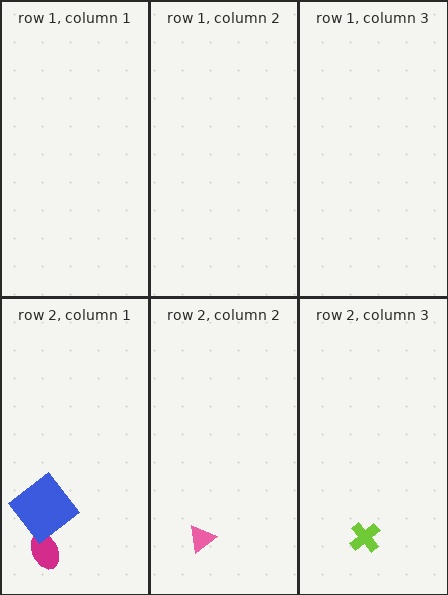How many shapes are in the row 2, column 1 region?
2.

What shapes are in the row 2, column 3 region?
The lime cross.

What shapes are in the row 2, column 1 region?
The magenta ellipse, the blue diamond.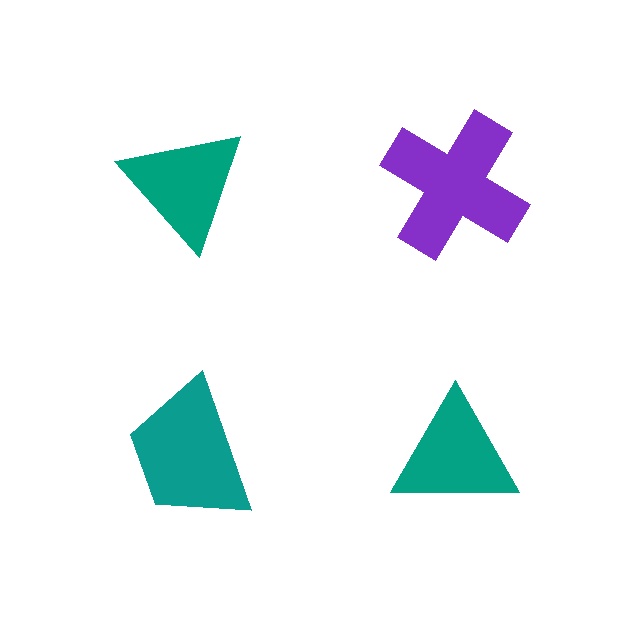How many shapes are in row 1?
2 shapes.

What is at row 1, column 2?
A purple cross.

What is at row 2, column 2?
A teal triangle.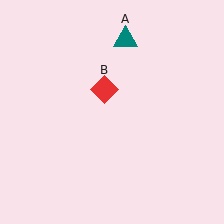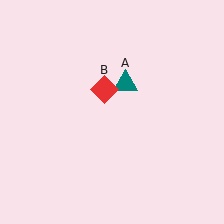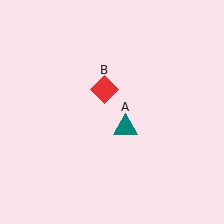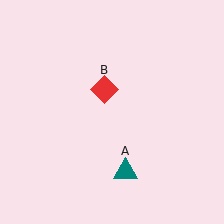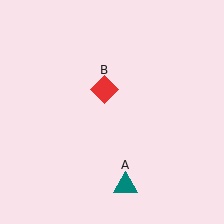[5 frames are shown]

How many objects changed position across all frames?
1 object changed position: teal triangle (object A).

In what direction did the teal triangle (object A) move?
The teal triangle (object A) moved down.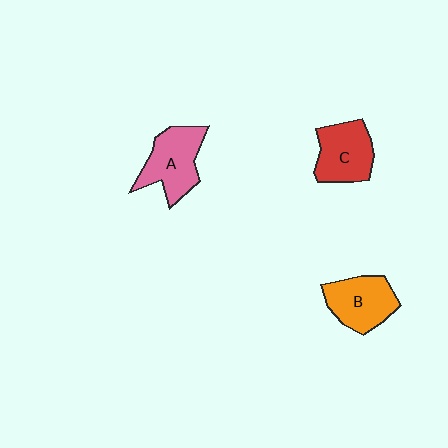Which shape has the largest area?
Shape A (pink).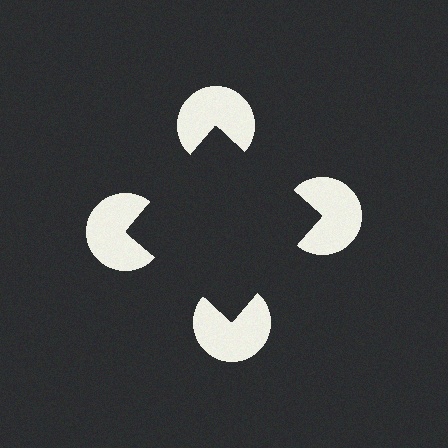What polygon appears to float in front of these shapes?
An illusory square — its edges are inferred from the aligned wedge cuts in the pac-man discs, not physically drawn.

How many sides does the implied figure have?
4 sides.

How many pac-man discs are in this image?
There are 4 — one at each vertex of the illusory square.